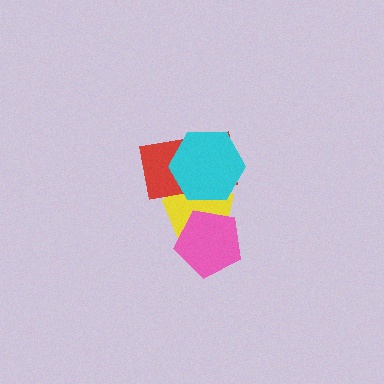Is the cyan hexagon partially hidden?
No, no other shape covers it.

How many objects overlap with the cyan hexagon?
2 objects overlap with the cyan hexagon.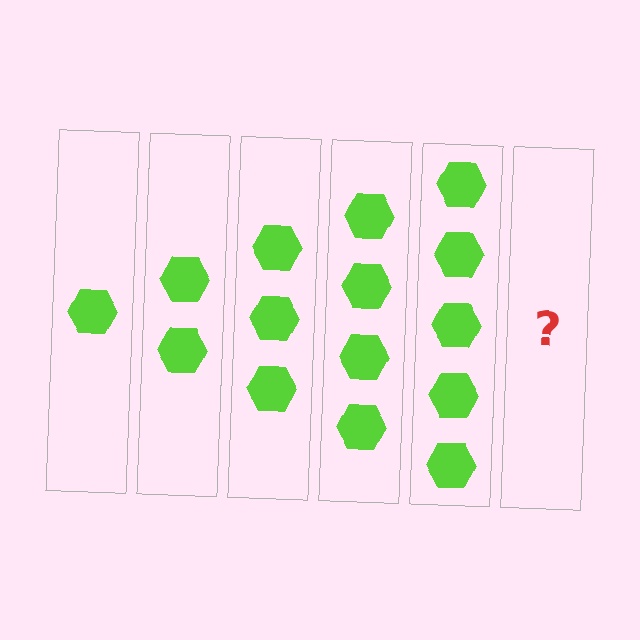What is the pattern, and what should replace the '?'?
The pattern is that each step adds one more hexagon. The '?' should be 6 hexagons.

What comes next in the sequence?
The next element should be 6 hexagons.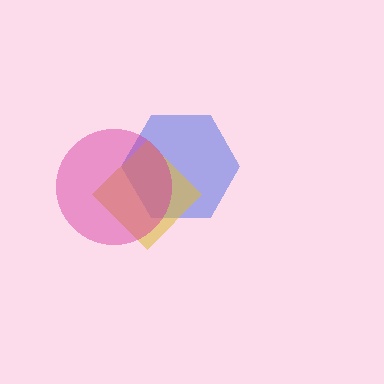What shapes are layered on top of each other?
The layered shapes are: a blue hexagon, a yellow diamond, a magenta circle.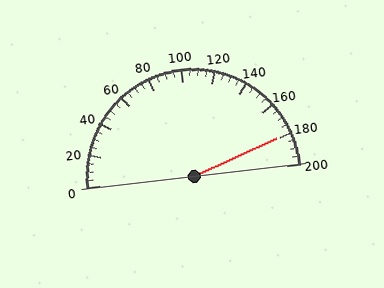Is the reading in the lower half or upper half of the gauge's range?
The reading is in the upper half of the range (0 to 200).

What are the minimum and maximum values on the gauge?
The gauge ranges from 0 to 200.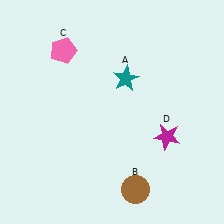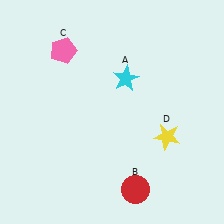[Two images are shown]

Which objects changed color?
A changed from teal to cyan. B changed from brown to red. D changed from magenta to yellow.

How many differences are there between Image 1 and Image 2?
There are 3 differences between the two images.